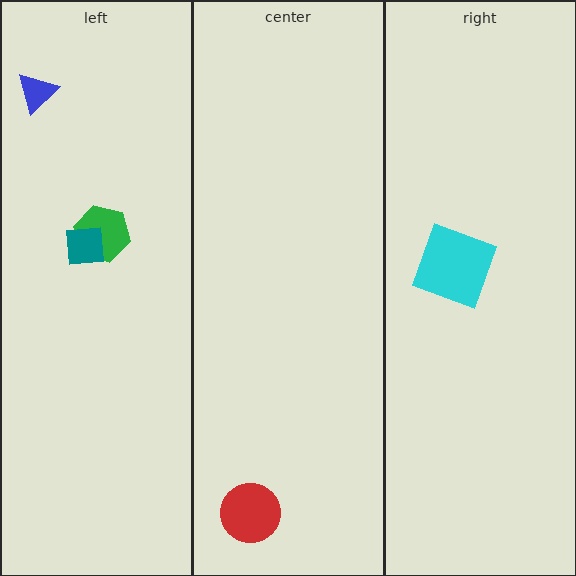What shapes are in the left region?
The blue triangle, the green hexagon, the teal square.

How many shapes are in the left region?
3.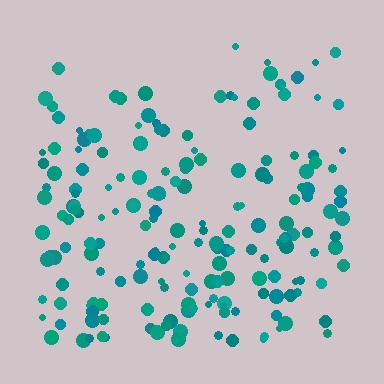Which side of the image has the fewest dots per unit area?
The top.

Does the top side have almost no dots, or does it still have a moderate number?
Still a moderate number, just noticeably fewer than the bottom.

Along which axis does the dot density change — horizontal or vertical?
Vertical.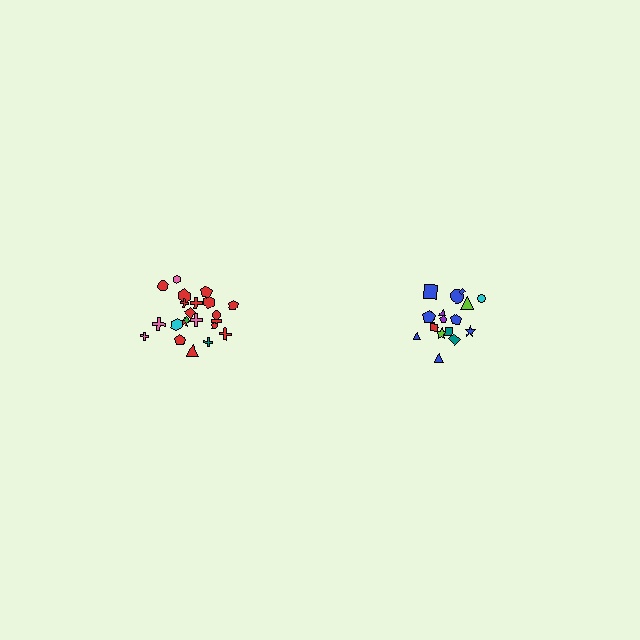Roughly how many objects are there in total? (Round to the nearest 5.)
Roughly 40 objects in total.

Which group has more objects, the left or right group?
The left group.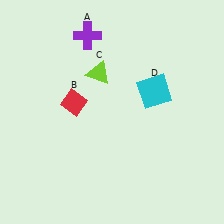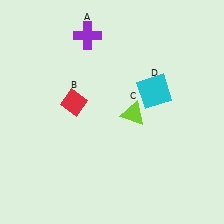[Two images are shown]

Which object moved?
The lime triangle (C) moved down.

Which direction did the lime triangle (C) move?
The lime triangle (C) moved down.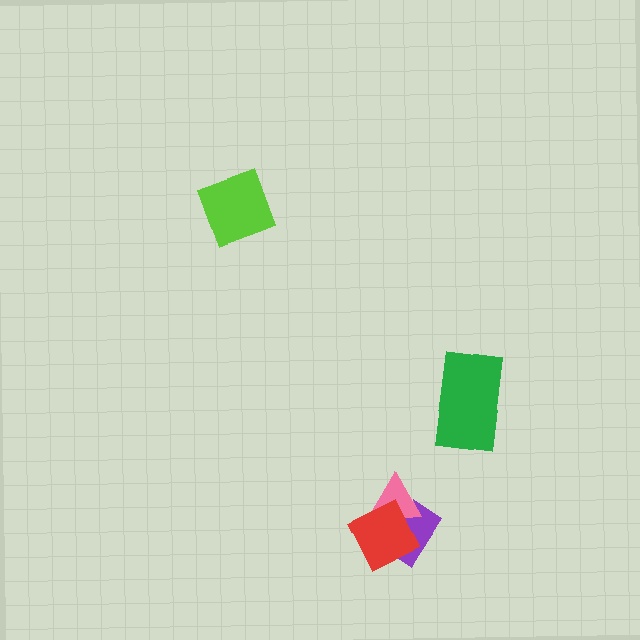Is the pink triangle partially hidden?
Yes, it is partially covered by another shape.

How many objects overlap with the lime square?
0 objects overlap with the lime square.